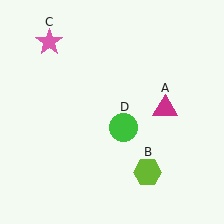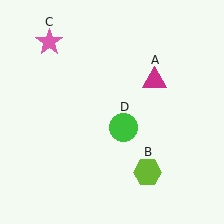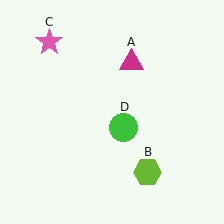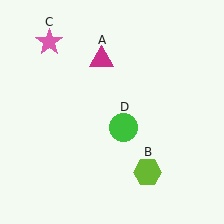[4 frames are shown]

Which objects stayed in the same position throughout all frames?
Lime hexagon (object B) and pink star (object C) and green circle (object D) remained stationary.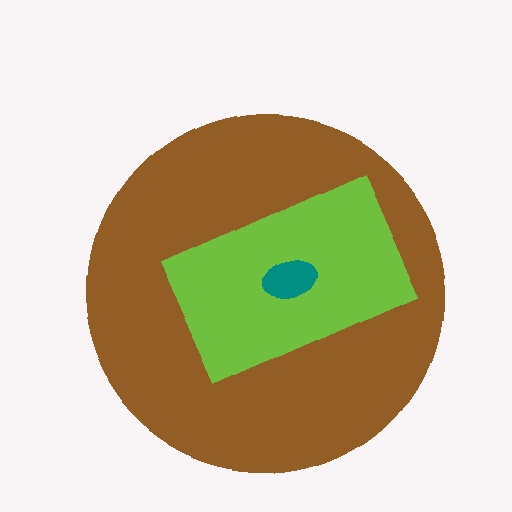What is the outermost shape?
The brown circle.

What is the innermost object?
The teal ellipse.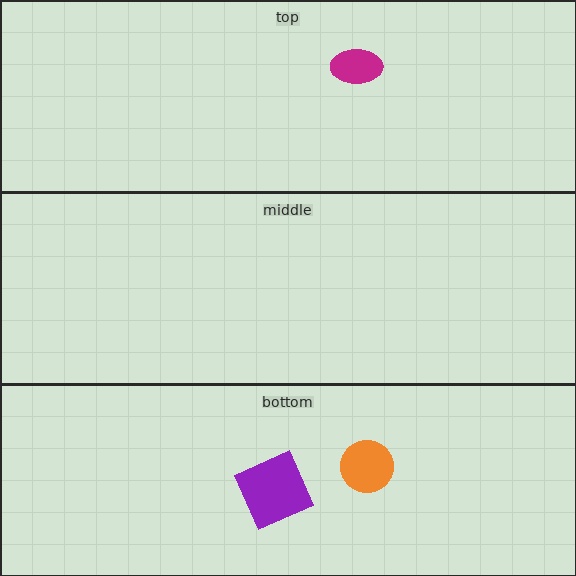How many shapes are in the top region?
1.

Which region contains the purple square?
The bottom region.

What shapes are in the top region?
The magenta ellipse.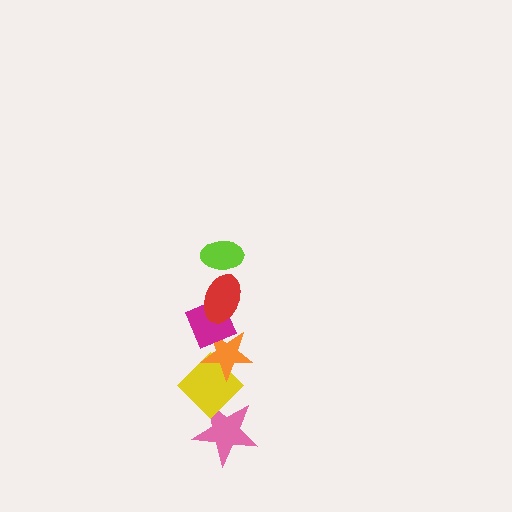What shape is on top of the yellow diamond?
The orange star is on top of the yellow diamond.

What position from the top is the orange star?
The orange star is 4th from the top.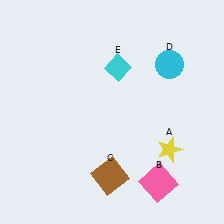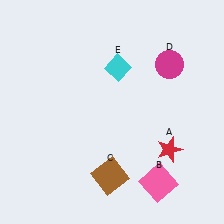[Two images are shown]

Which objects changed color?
A changed from yellow to red. D changed from cyan to magenta.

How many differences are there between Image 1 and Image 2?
There are 2 differences between the two images.